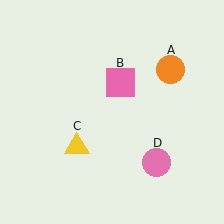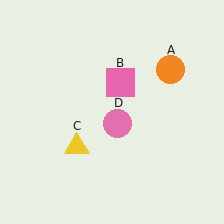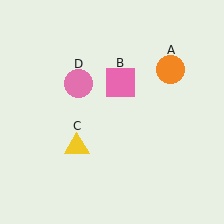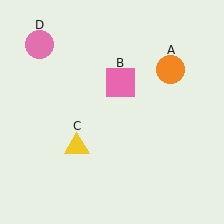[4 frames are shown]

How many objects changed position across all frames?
1 object changed position: pink circle (object D).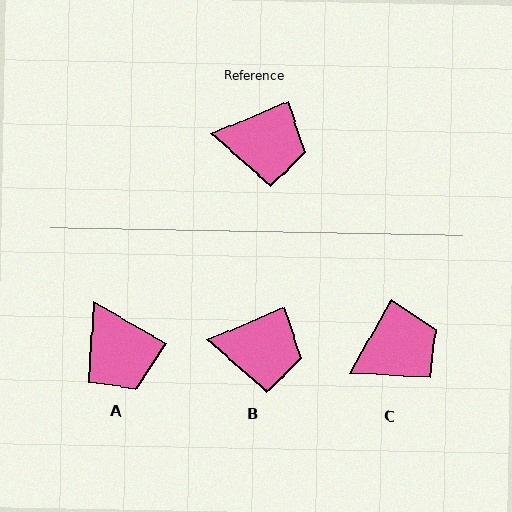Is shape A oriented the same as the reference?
No, it is off by about 52 degrees.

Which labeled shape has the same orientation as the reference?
B.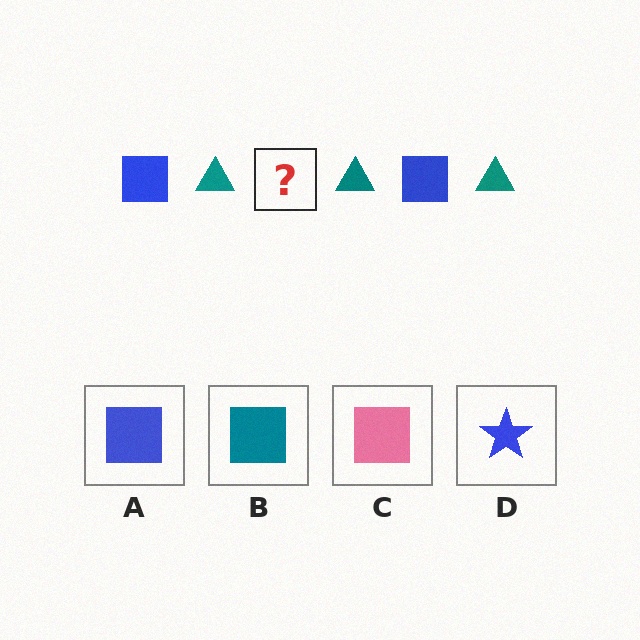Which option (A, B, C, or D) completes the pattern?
A.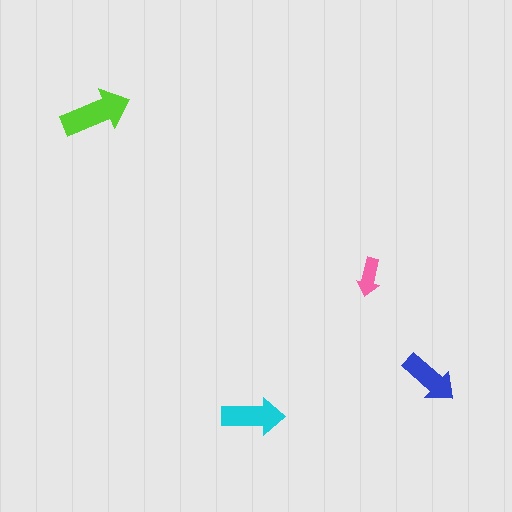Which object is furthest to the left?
The lime arrow is leftmost.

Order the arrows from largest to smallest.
the lime one, the cyan one, the blue one, the pink one.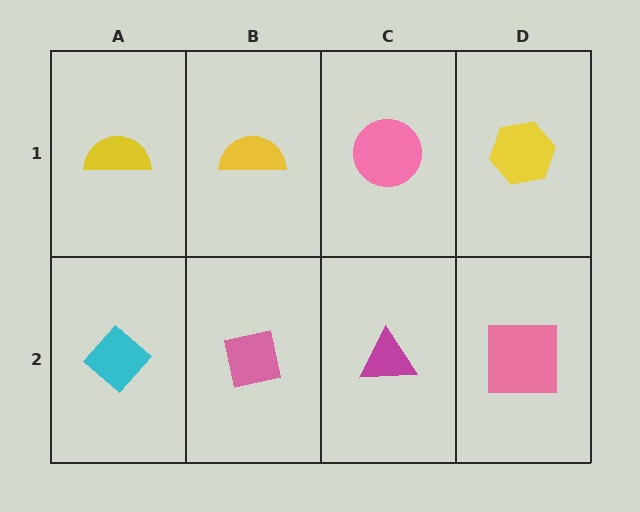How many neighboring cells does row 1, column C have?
3.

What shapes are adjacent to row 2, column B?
A yellow semicircle (row 1, column B), a cyan diamond (row 2, column A), a magenta triangle (row 2, column C).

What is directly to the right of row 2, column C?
A pink square.